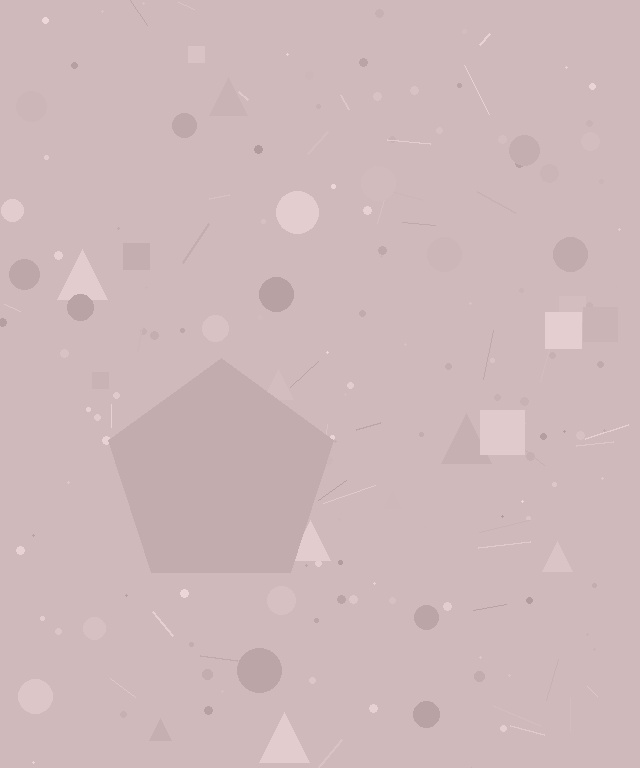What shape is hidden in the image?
A pentagon is hidden in the image.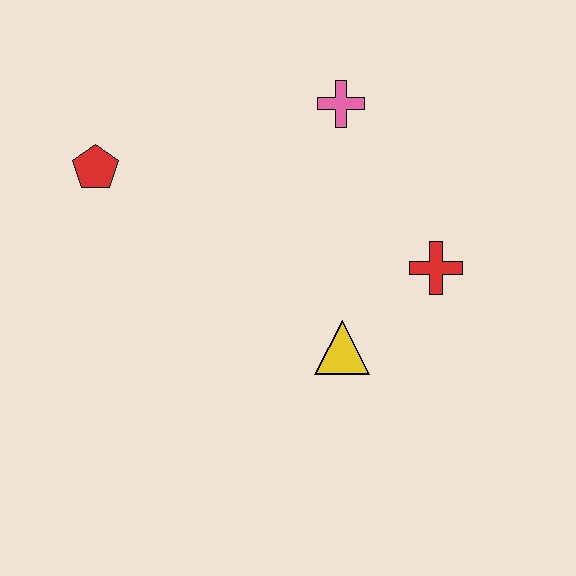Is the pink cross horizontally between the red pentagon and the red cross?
Yes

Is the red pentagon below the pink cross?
Yes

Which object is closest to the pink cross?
The red cross is closest to the pink cross.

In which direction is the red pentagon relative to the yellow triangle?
The red pentagon is to the left of the yellow triangle.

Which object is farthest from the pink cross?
The red pentagon is farthest from the pink cross.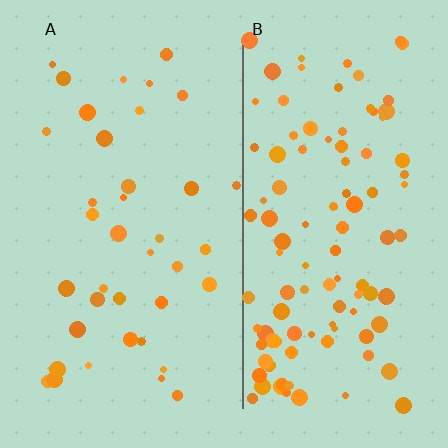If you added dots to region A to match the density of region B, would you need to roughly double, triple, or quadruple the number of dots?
Approximately triple.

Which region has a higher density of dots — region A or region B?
B (the right).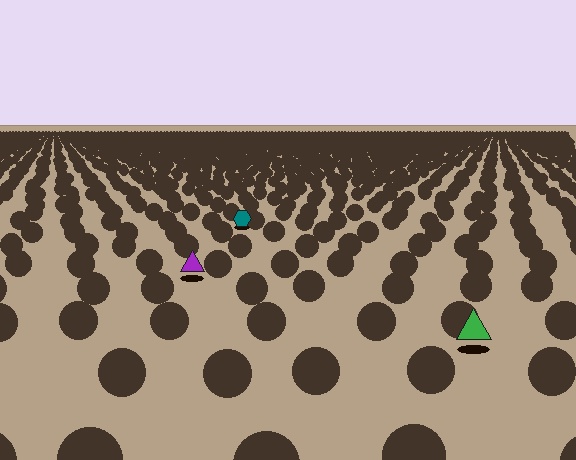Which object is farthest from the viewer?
The teal hexagon is farthest from the viewer. It appears smaller and the ground texture around it is denser.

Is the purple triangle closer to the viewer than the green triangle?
No. The green triangle is closer — you can tell from the texture gradient: the ground texture is coarser near it.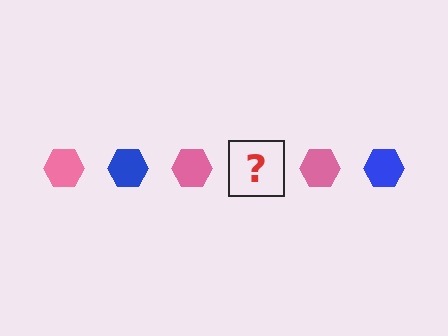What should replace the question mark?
The question mark should be replaced with a blue hexagon.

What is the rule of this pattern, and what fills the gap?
The rule is that the pattern cycles through pink, blue hexagons. The gap should be filled with a blue hexagon.